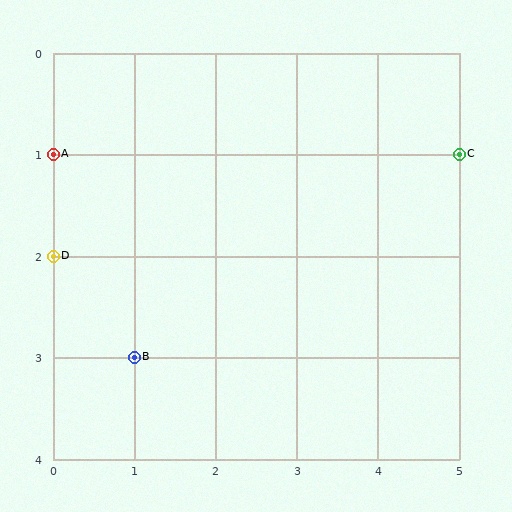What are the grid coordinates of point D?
Point D is at grid coordinates (0, 2).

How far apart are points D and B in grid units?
Points D and B are 1 column and 1 row apart (about 1.4 grid units diagonally).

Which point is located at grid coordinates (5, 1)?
Point C is at (5, 1).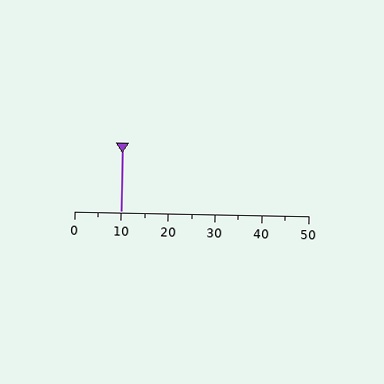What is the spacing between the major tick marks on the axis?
The major ticks are spaced 10 apart.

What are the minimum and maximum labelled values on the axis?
The axis runs from 0 to 50.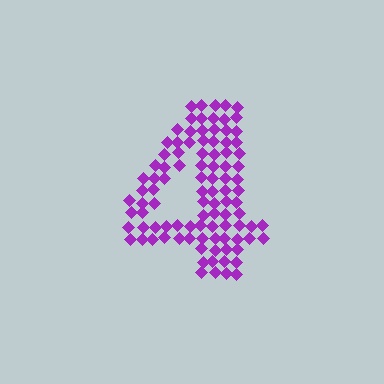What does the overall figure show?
The overall figure shows the digit 4.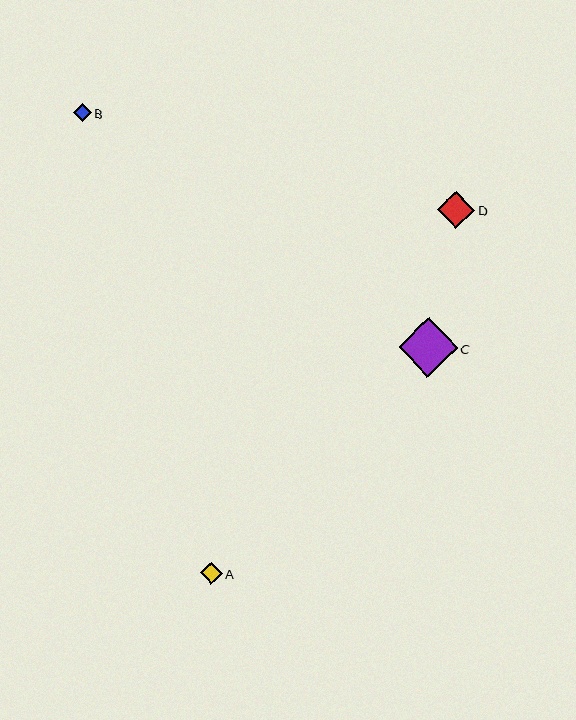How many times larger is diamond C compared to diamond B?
Diamond C is approximately 3.3 times the size of diamond B.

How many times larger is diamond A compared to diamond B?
Diamond A is approximately 1.2 times the size of diamond B.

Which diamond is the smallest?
Diamond B is the smallest with a size of approximately 18 pixels.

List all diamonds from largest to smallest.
From largest to smallest: C, D, A, B.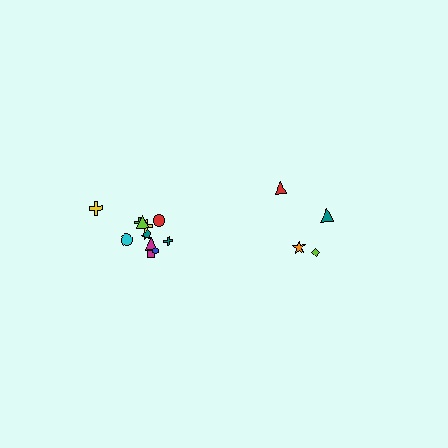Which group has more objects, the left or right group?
The left group.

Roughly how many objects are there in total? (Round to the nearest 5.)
Roughly 15 objects in total.